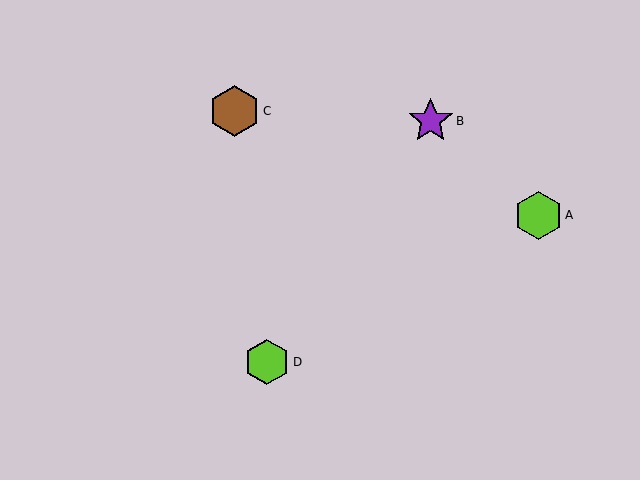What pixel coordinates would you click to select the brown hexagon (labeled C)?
Click at (235, 111) to select the brown hexagon C.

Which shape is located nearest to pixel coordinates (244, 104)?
The brown hexagon (labeled C) at (235, 111) is nearest to that location.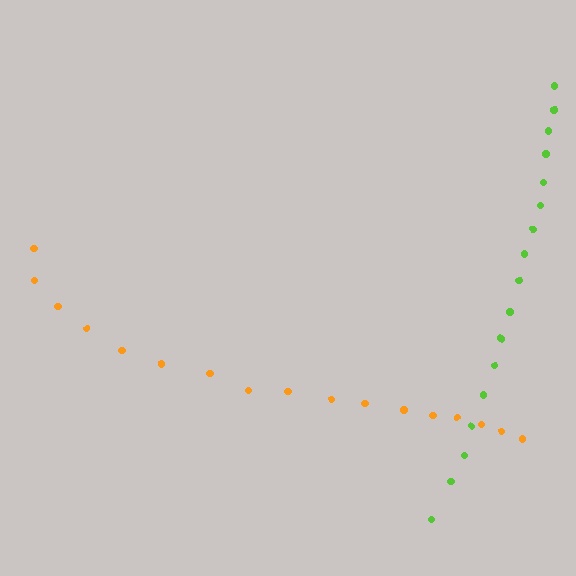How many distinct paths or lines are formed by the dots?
There are 2 distinct paths.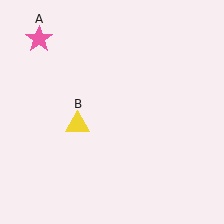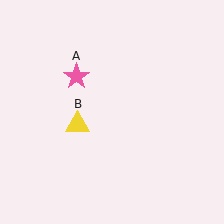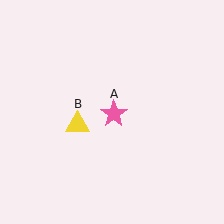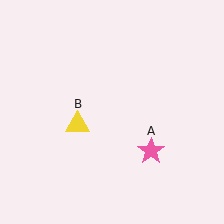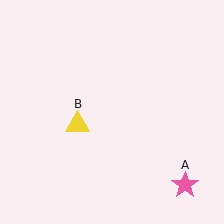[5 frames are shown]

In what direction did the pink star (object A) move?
The pink star (object A) moved down and to the right.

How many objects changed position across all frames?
1 object changed position: pink star (object A).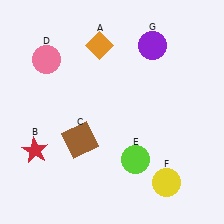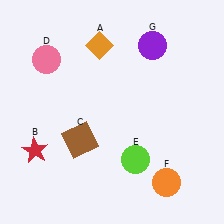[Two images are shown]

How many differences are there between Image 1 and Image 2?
There is 1 difference between the two images.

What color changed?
The circle (F) changed from yellow in Image 1 to orange in Image 2.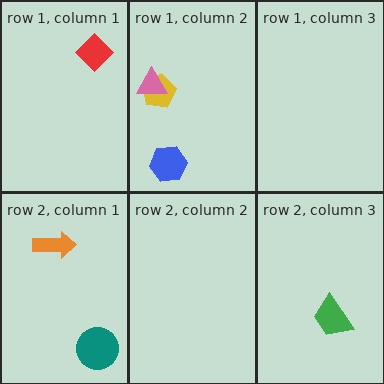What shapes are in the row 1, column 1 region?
The red diamond.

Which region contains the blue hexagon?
The row 1, column 2 region.